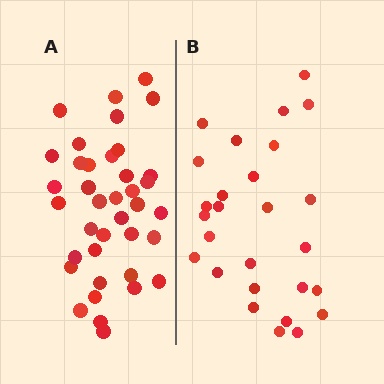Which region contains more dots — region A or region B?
Region A (the left region) has more dots.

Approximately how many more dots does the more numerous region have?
Region A has roughly 12 or so more dots than region B.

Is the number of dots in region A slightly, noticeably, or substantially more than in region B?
Region A has noticeably more, but not dramatically so. The ratio is roughly 1.4 to 1.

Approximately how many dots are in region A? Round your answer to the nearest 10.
About 40 dots. (The exact count is 38, which rounds to 40.)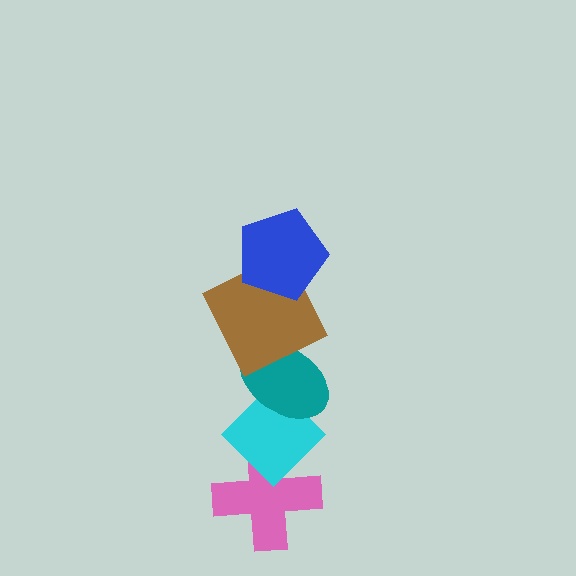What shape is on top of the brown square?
The blue pentagon is on top of the brown square.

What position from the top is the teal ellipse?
The teal ellipse is 3rd from the top.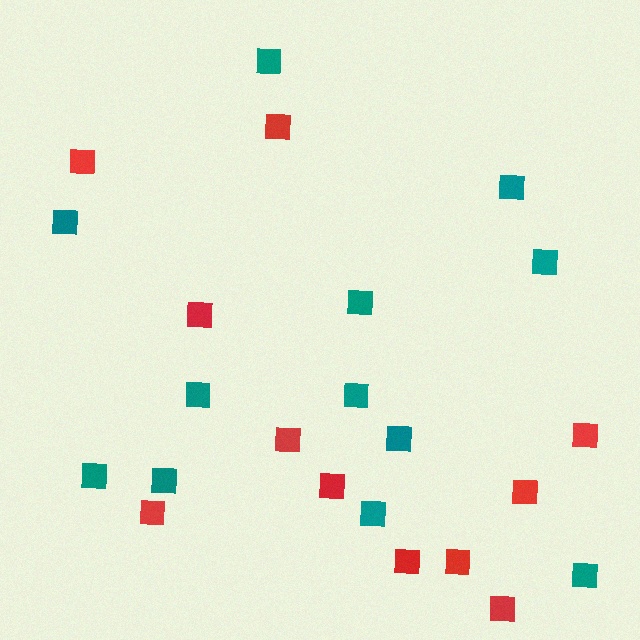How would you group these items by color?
There are 2 groups: one group of teal squares (12) and one group of red squares (11).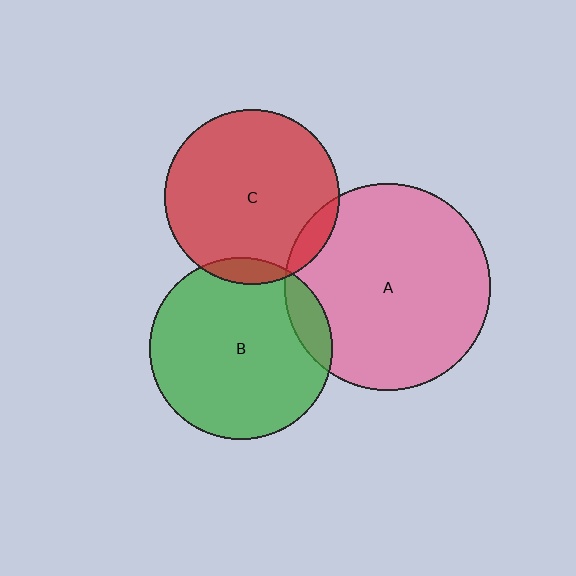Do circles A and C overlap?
Yes.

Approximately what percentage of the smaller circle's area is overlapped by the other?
Approximately 10%.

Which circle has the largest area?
Circle A (pink).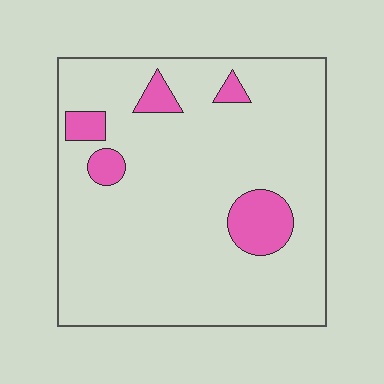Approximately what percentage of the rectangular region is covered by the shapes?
Approximately 10%.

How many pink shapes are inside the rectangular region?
5.